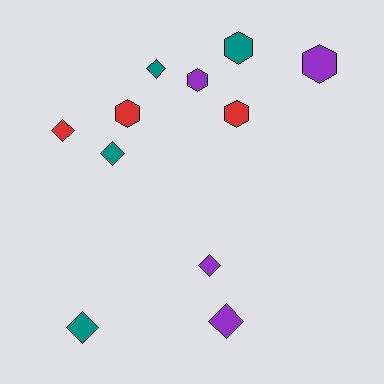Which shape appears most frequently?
Diamond, with 6 objects.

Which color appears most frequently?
Purple, with 4 objects.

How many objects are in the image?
There are 11 objects.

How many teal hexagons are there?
There is 1 teal hexagon.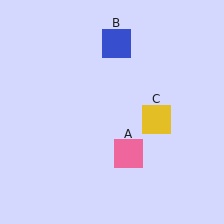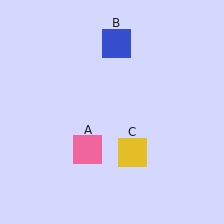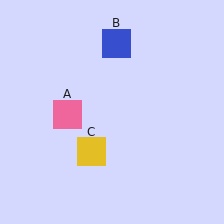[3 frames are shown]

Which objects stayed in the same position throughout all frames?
Blue square (object B) remained stationary.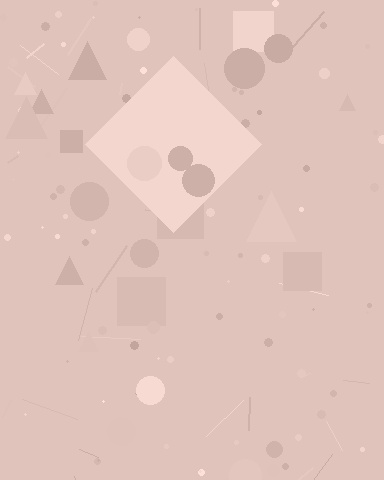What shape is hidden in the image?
A diamond is hidden in the image.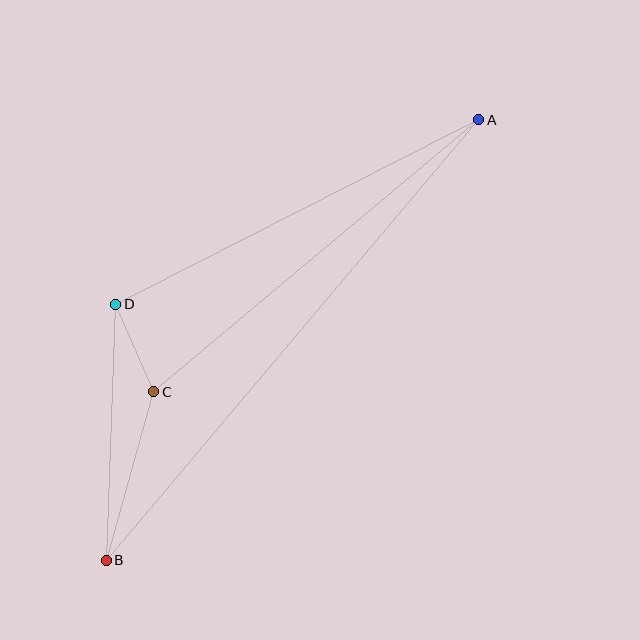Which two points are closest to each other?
Points C and D are closest to each other.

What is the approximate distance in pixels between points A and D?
The distance between A and D is approximately 407 pixels.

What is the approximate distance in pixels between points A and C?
The distance between A and C is approximately 424 pixels.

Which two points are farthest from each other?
Points A and B are farthest from each other.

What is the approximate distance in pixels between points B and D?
The distance between B and D is approximately 256 pixels.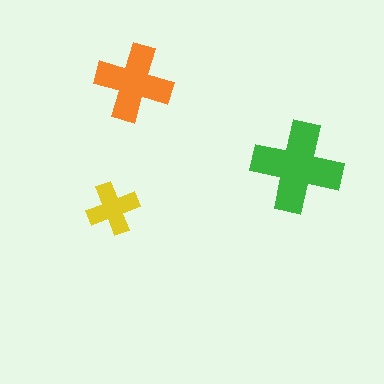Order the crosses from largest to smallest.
the green one, the orange one, the yellow one.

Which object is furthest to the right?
The green cross is rightmost.